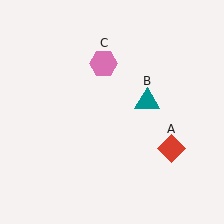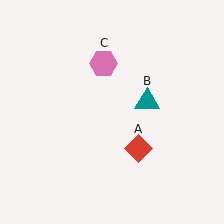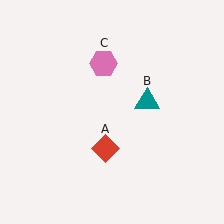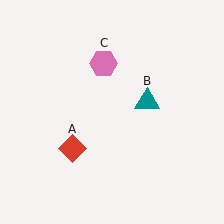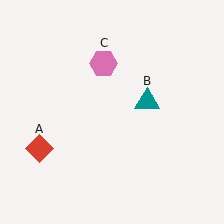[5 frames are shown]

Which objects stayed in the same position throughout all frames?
Teal triangle (object B) and pink hexagon (object C) remained stationary.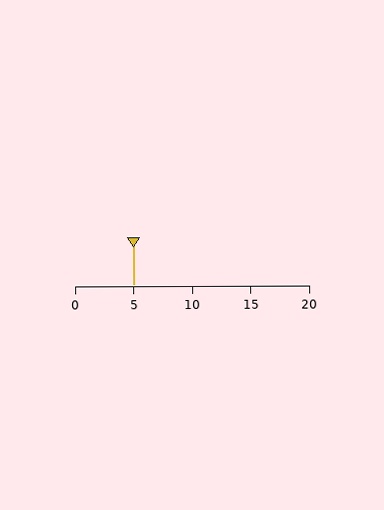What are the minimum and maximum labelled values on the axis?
The axis runs from 0 to 20.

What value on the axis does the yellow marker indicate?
The marker indicates approximately 5.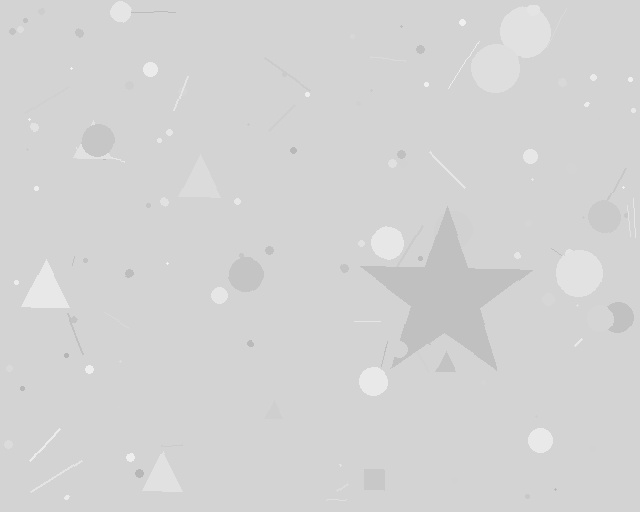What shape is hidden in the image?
A star is hidden in the image.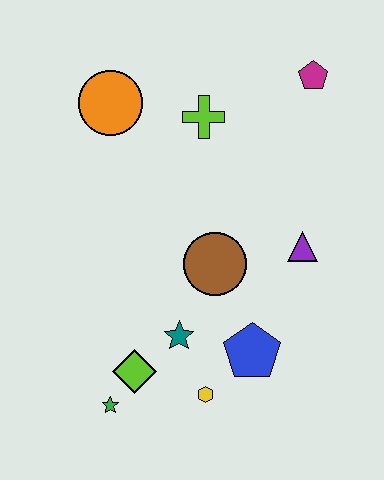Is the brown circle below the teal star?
No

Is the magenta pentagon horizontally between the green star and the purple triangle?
No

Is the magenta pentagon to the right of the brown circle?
Yes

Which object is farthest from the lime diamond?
The magenta pentagon is farthest from the lime diamond.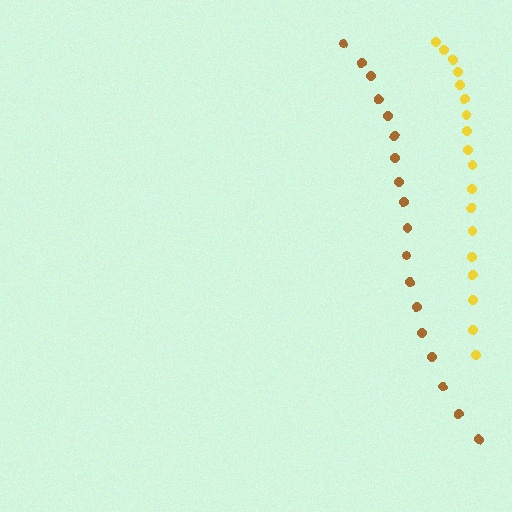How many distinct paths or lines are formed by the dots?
There are 2 distinct paths.